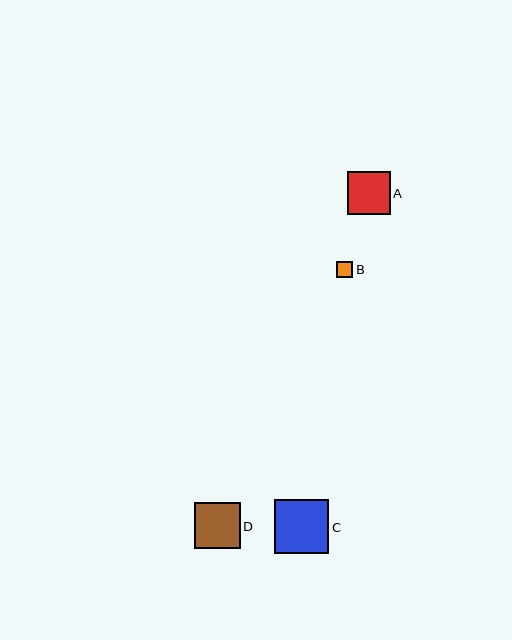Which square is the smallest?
Square B is the smallest with a size of approximately 16 pixels.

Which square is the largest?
Square C is the largest with a size of approximately 54 pixels.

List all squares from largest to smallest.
From largest to smallest: C, D, A, B.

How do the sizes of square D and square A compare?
Square D and square A are approximately the same size.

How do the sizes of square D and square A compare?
Square D and square A are approximately the same size.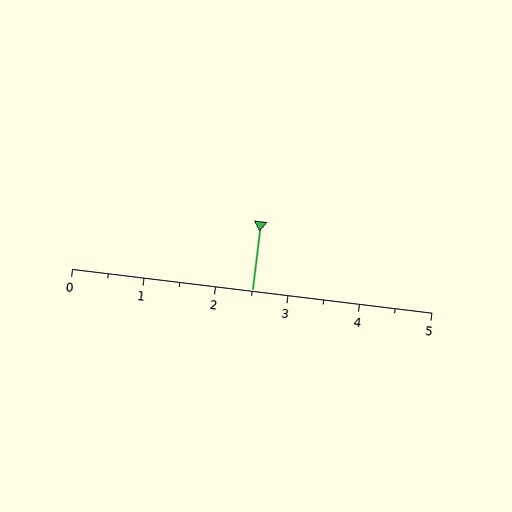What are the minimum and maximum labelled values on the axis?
The axis runs from 0 to 5.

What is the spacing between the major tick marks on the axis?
The major ticks are spaced 1 apart.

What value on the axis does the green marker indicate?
The marker indicates approximately 2.5.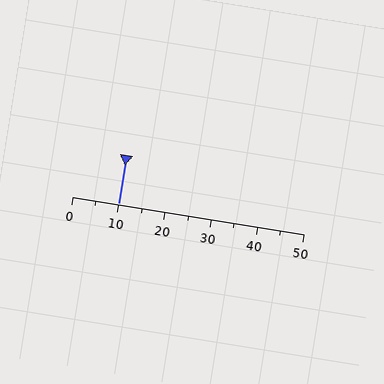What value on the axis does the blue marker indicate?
The marker indicates approximately 10.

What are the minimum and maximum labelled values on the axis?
The axis runs from 0 to 50.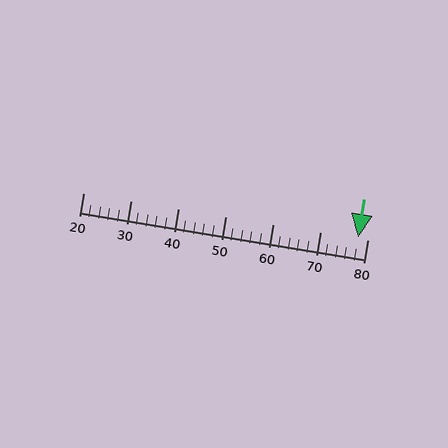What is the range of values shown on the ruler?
The ruler shows values from 20 to 80.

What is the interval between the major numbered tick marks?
The major tick marks are spaced 10 units apart.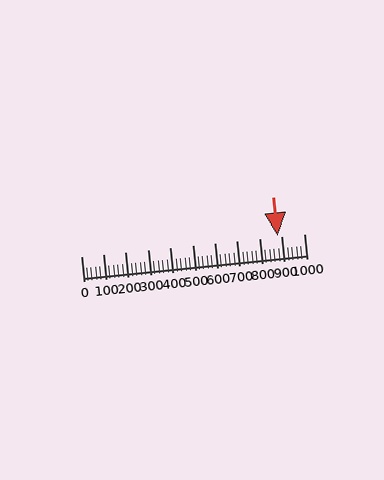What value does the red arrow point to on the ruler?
The red arrow points to approximately 880.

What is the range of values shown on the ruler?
The ruler shows values from 0 to 1000.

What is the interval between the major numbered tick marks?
The major tick marks are spaced 100 units apart.